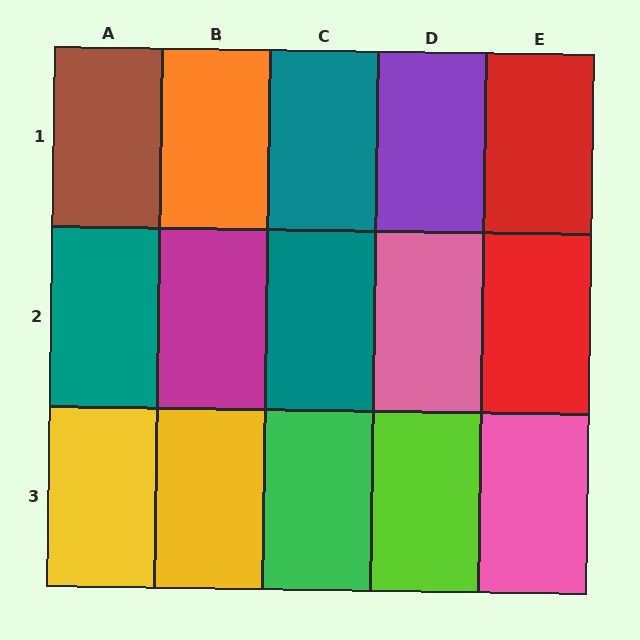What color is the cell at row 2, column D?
Pink.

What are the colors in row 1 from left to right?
Brown, orange, teal, purple, red.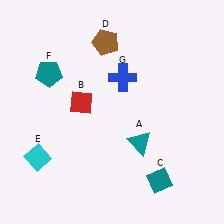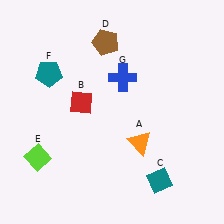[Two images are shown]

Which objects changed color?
A changed from teal to orange. E changed from cyan to lime.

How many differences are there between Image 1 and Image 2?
There are 2 differences between the two images.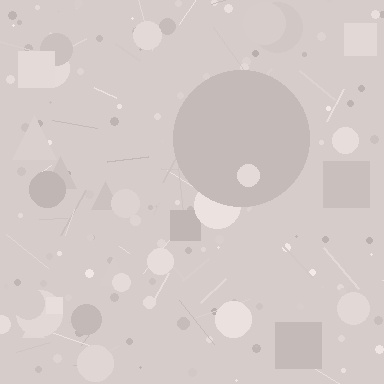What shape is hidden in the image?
A circle is hidden in the image.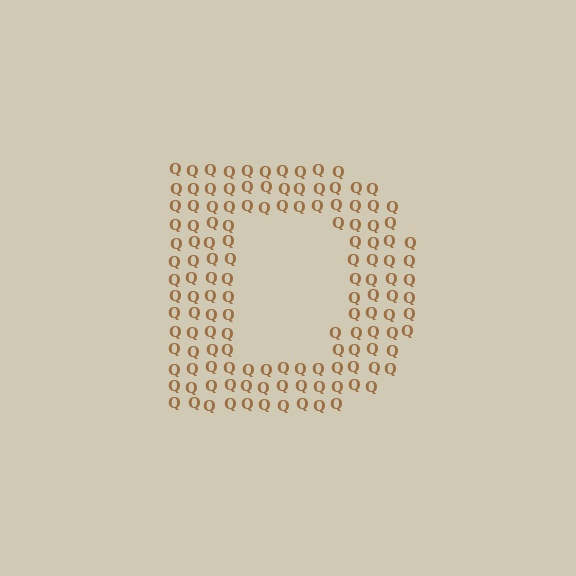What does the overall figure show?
The overall figure shows the letter D.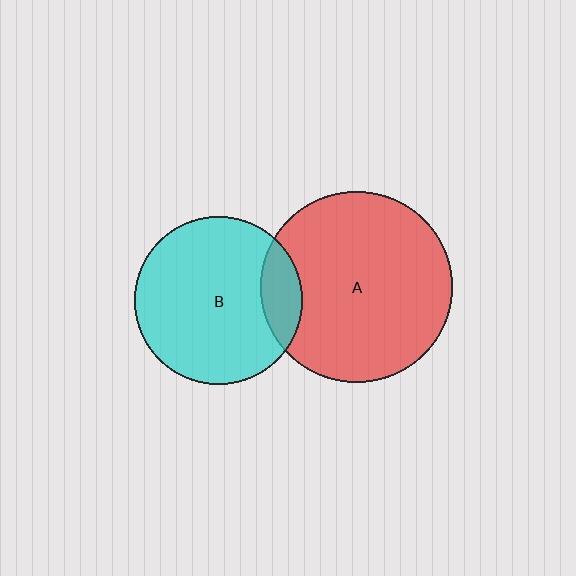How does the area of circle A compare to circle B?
Approximately 1.3 times.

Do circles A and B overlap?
Yes.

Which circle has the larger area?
Circle A (red).